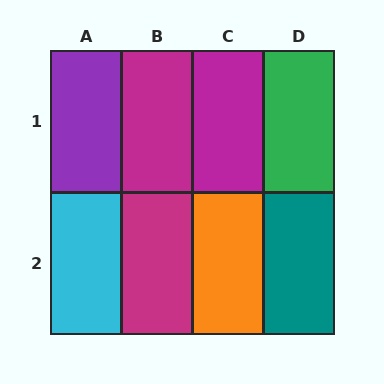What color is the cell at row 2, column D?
Teal.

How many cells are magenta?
3 cells are magenta.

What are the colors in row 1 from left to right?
Purple, magenta, magenta, green.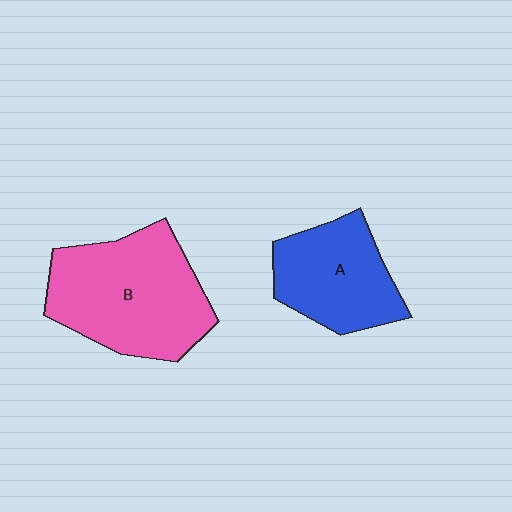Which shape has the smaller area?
Shape A (blue).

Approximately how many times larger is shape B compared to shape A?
Approximately 1.5 times.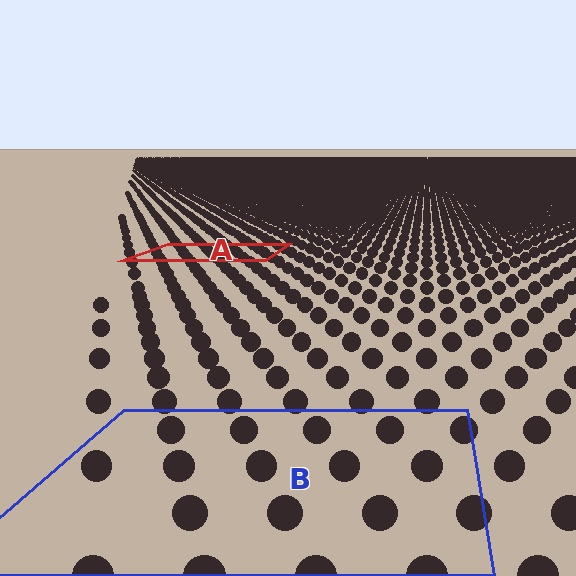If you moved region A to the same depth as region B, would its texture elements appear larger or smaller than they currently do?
They would appear larger. At a closer depth, the same texture elements are projected at a bigger on-screen size.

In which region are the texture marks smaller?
The texture marks are smaller in region A, because it is farther away.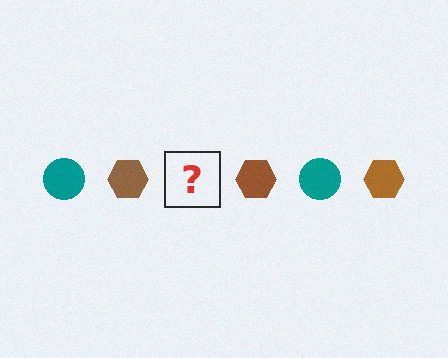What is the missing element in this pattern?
The missing element is a teal circle.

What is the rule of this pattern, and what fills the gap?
The rule is that the pattern alternates between teal circle and brown hexagon. The gap should be filled with a teal circle.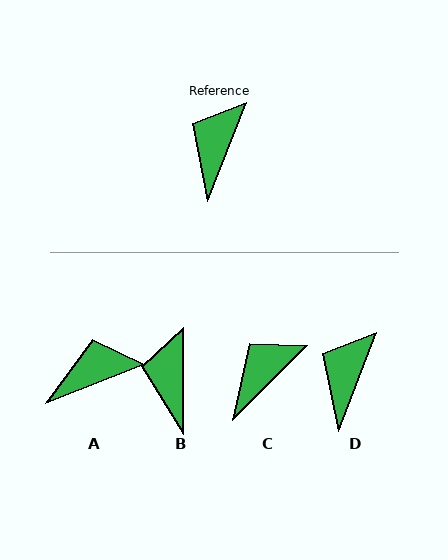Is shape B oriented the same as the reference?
No, it is off by about 21 degrees.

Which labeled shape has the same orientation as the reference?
D.